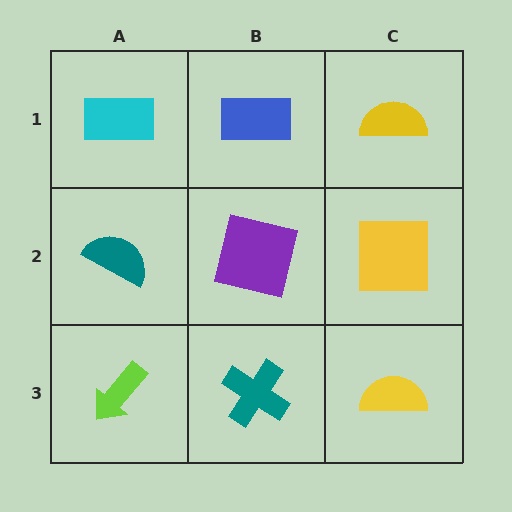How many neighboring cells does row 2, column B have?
4.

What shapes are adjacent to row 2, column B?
A blue rectangle (row 1, column B), a teal cross (row 3, column B), a teal semicircle (row 2, column A), a yellow square (row 2, column C).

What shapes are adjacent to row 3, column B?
A purple square (row 2, column B), a lime arrow (row 3, column A), a yellow semicircle (row 3, column C).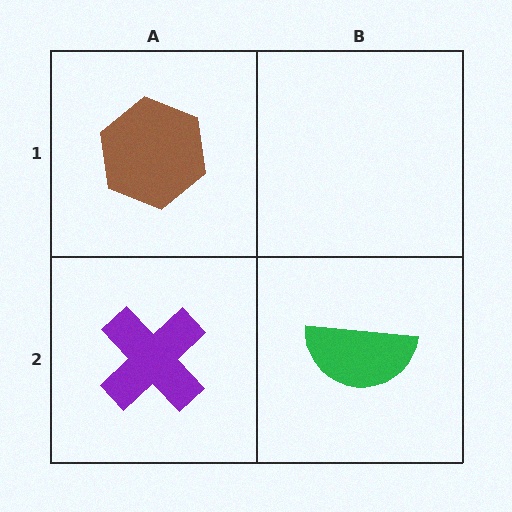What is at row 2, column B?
A green semicircle.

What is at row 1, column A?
A brown hexagon.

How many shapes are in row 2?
2 shapes.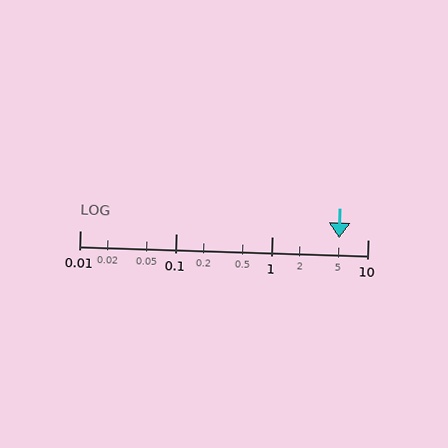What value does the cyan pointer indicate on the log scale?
The pointer indicates approximately 5.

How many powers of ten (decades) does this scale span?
The scale spans 3 decades, from 0.01 to 10.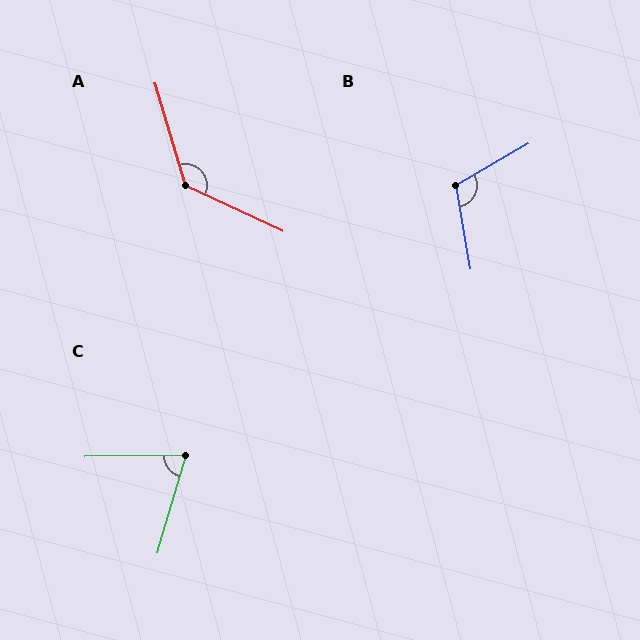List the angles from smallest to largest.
C (73°), B (110°), A (132°).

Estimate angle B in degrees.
Approximately 110 degrees.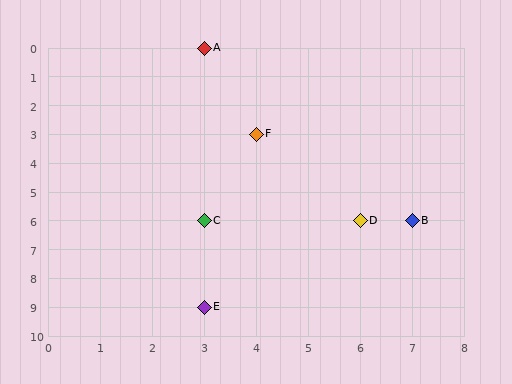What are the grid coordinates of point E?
Point E is at grid coordinates (3, 9).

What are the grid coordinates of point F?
Point F is at grid coordinates (4, 3).